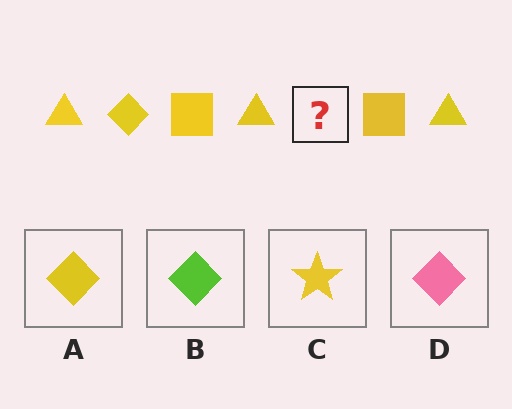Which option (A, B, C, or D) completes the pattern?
A.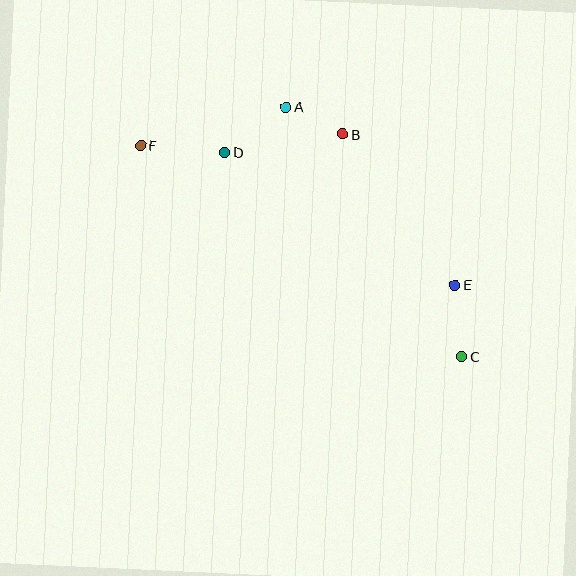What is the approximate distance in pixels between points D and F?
The distance between D and F is approximately 85 pixels.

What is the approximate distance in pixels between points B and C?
The distance between B and C is approximately 252 pixels.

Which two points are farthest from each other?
Points C and F are farthest from each other.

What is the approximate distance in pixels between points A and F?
The distance between A and F is approximately 150 pixels.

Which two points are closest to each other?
Points A and B are closest to each other.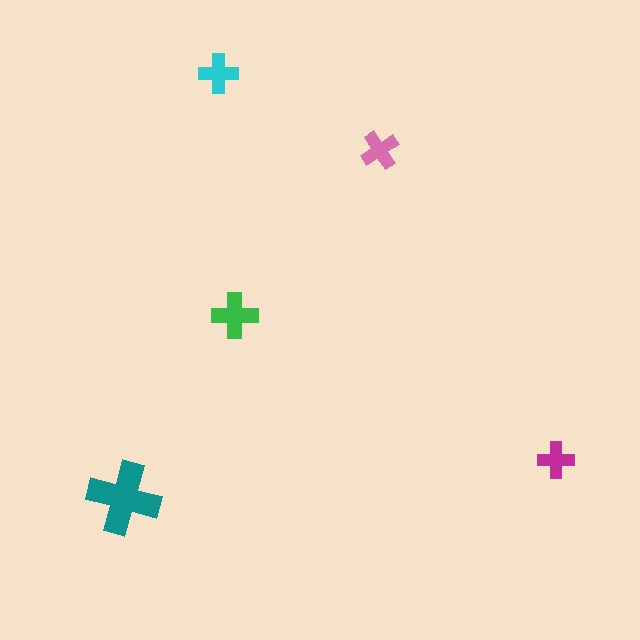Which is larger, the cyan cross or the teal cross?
The teal one.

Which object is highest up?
The cyan cross is topmost.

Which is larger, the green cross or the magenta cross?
The green one.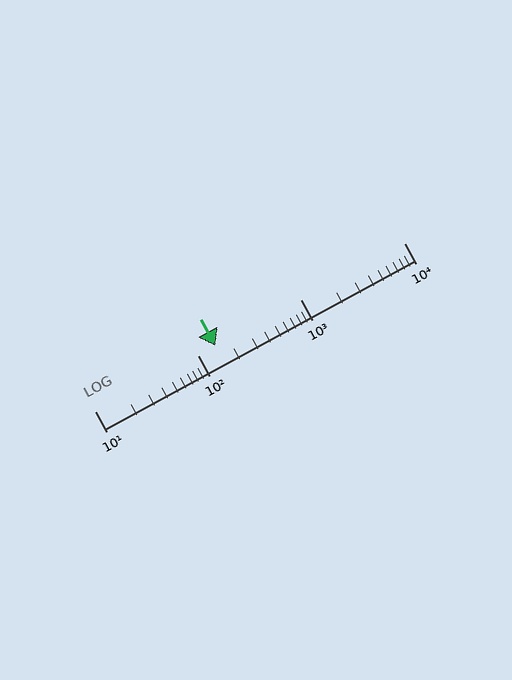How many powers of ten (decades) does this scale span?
The scale spans 3 decades, from 10 to 10000.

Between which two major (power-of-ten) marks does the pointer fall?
The pointer is between 100 and 1000.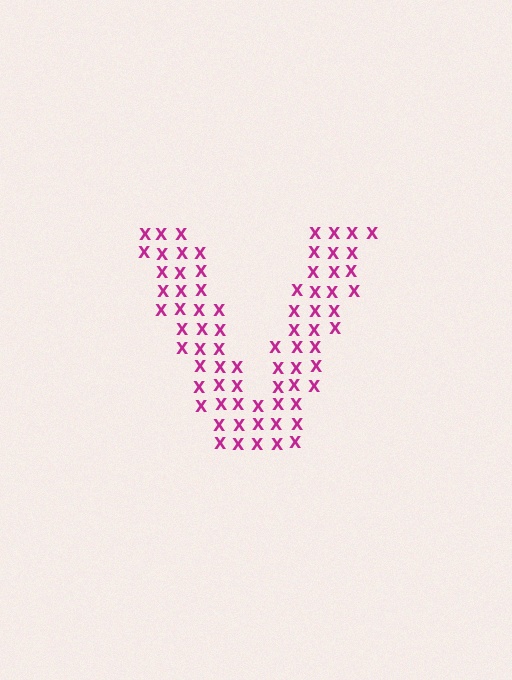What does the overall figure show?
The overall figure shows the letter V.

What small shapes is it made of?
It is made of small letter X's.